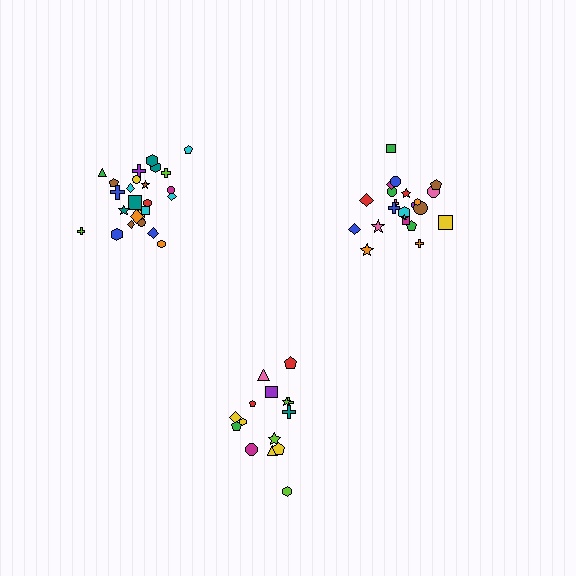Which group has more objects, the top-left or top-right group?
The top-left group.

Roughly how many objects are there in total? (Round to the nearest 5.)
Roughly 60 objects in total.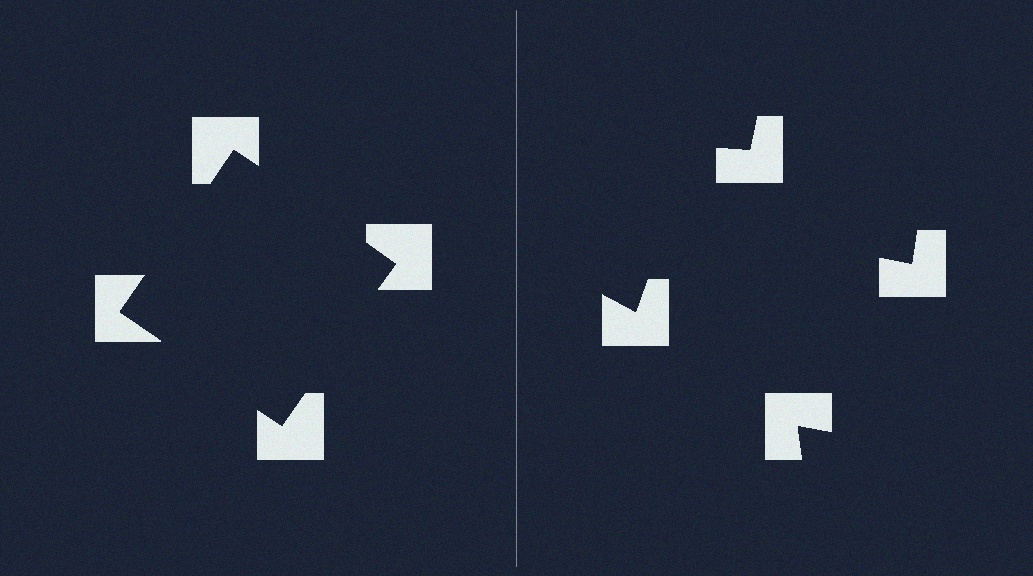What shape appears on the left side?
An illusory square.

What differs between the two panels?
The notched squares are positioned identically on both sides; only the wedge orientations differ. On the left they align to a square; on the right they are misaligned.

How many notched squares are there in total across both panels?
8 — 4 on each side.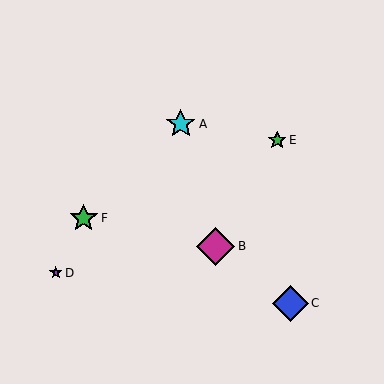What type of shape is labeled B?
Shape B is a magenta diamond.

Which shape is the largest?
The magenta diamond (labeled B) is the largest.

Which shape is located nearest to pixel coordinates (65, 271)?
The purple star (labeled D) at (56, 273) is nearest to that location.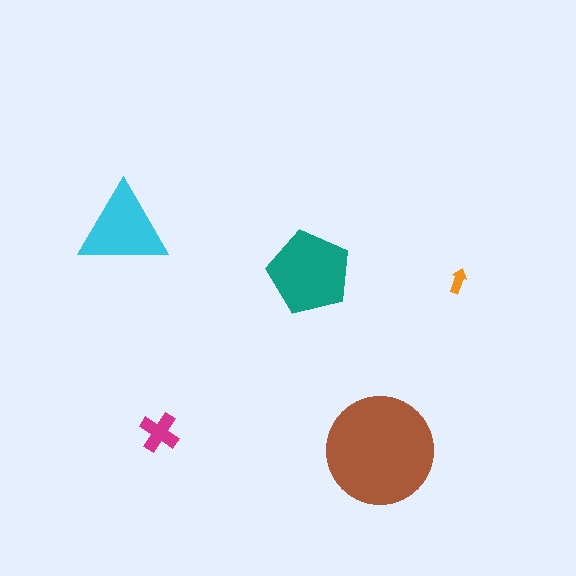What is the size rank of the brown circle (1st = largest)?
1st.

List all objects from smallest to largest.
The orange arrow, the magenta cross, the cyan triangle, the teal pentagon, the brown circle.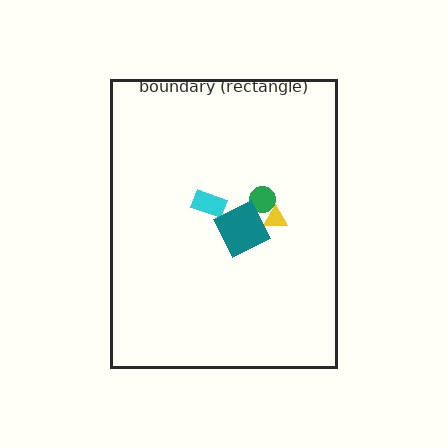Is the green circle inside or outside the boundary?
Inside.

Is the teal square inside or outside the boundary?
Inside.